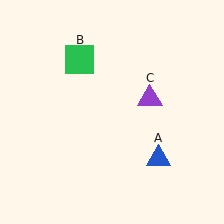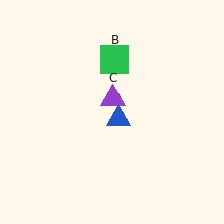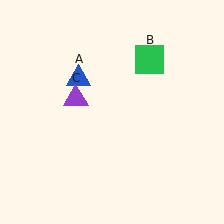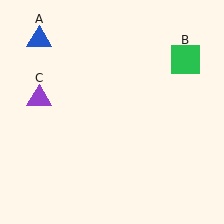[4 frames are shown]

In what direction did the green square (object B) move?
The green square (object B) moved right.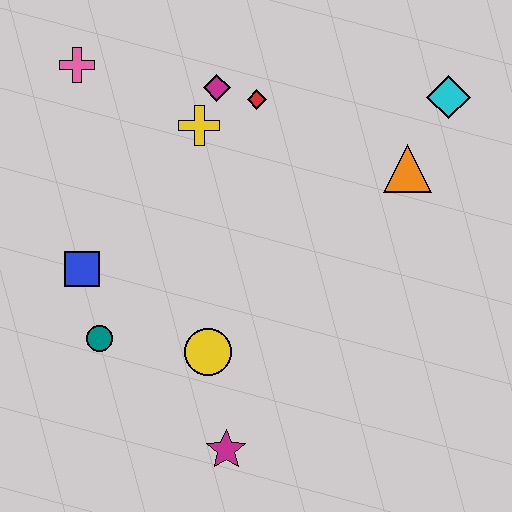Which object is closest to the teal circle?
The blue square is closest to the teal circle.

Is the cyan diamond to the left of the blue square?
No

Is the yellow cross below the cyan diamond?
Yes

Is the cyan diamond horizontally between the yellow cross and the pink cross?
No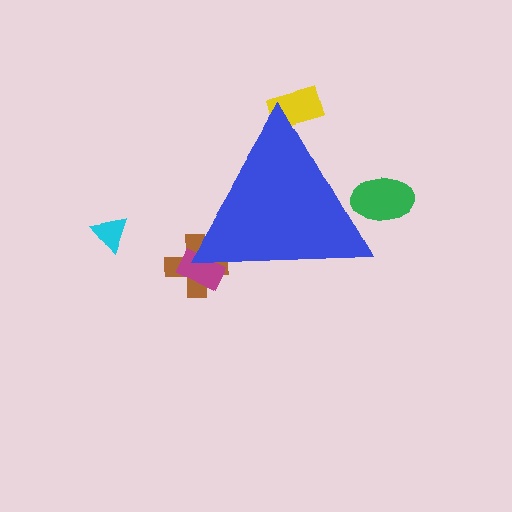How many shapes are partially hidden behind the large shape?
4 shapes are partially hidden.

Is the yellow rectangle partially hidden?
Yes, the yellow rectangle is partially hidden behind the blue triangle.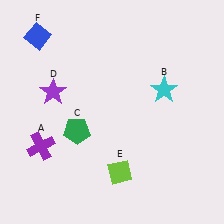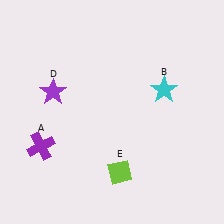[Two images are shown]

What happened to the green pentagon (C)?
The green pentagon (C) was removed in Image 2. It was in the bottom-left area of Image 1.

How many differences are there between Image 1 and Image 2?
There are 2 differences between the two images.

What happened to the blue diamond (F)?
The blue diamond (F) was removed in Image 2. It was in the top-left area of Image 1.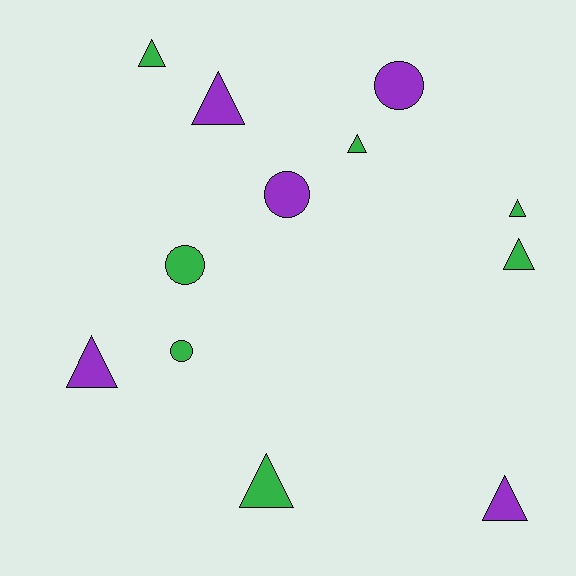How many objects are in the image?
There are 12 objects.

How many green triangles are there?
There are 5 green triangles.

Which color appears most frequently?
Green, with 7 objects.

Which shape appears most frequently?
Triangle, with 8 objects.